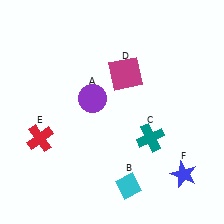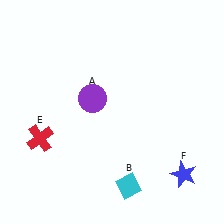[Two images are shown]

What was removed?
The teal cross (C), the magenta square (D) were removed in Image 2.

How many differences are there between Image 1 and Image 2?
There are 2 differences between the two images.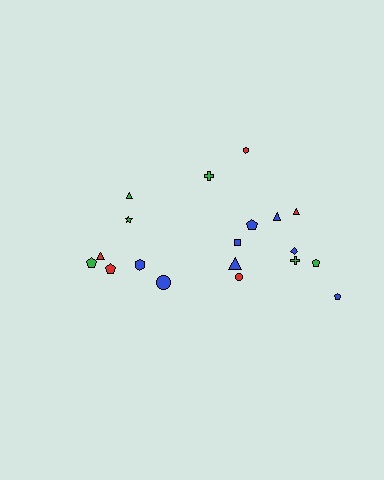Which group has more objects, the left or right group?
The right group.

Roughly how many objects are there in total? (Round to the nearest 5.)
Roughly 20 objects in total.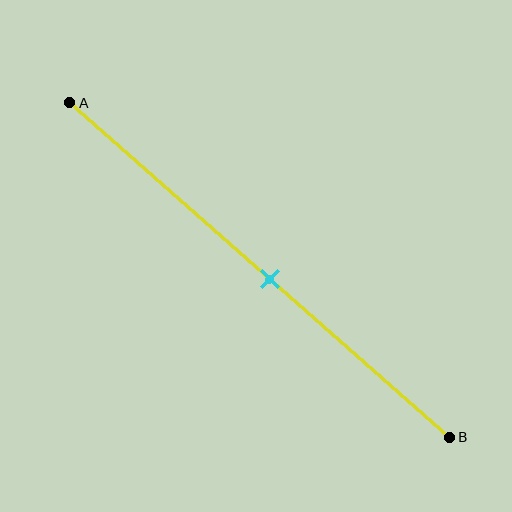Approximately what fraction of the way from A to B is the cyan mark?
The cyan mark is approximately 55% of the way from A to B.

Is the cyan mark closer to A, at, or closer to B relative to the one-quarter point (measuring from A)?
The cyan mark is closer to point B than the one-quarter point of segment AB.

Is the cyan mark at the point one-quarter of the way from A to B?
No, the mark is at about 55% from A, not at the 25% one-quarter point.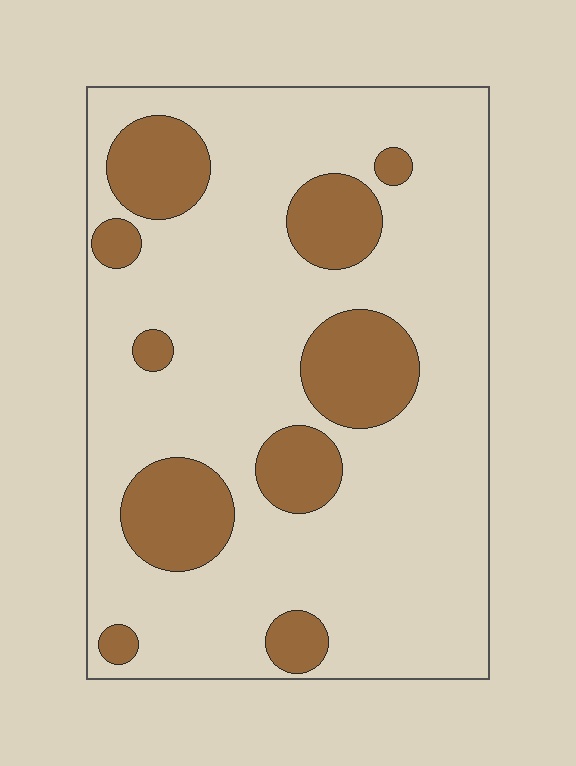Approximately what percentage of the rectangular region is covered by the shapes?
Approximately 20%.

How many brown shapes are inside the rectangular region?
10.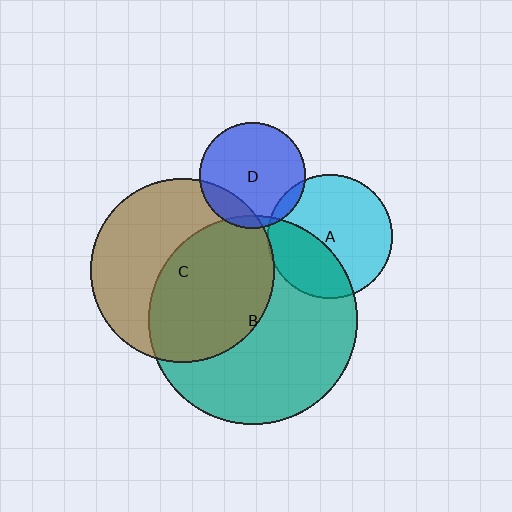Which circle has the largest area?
Circle B (teal).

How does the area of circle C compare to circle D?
Approximately 3.0 times.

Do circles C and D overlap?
Yes.